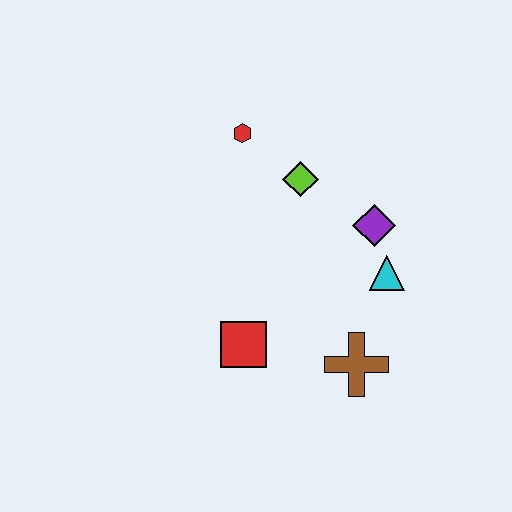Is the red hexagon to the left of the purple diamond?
Yes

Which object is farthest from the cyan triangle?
The red hexagon is farthest from the cyan triangle.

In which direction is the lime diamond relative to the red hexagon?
The lime diamond is to the right of the red hexagon.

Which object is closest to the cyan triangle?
The purple diamond is closest to the cyan triangle.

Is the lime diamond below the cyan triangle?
No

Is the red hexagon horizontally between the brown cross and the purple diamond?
No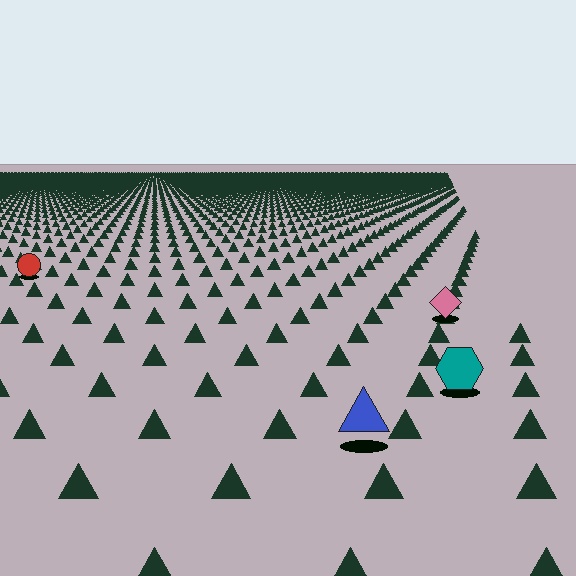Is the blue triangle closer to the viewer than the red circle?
Yes. The blue triangle is closer — you can tell from the texture gradient: the ground texture is coarser near it.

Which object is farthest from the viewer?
The red circle is farthest from the viewer. It appears smaller and the ground texture around it is denser.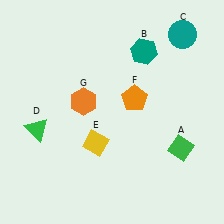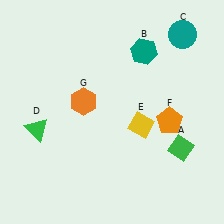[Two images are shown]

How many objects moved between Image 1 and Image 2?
2 objects moved between the two images.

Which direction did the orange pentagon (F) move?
The orange pentagon (F) moved right.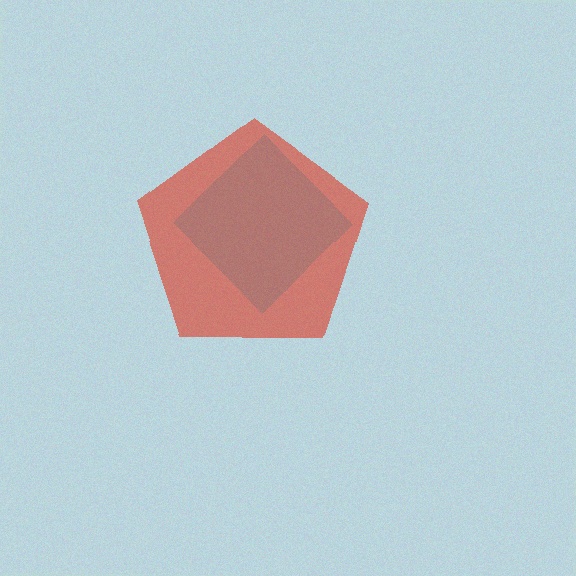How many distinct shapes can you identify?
There are 2 distinct shapes: a cyan diamond, a red pentagon.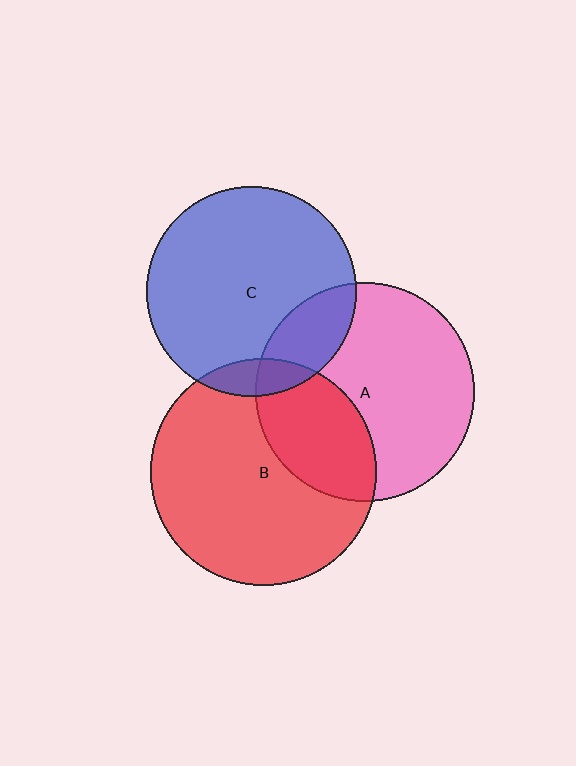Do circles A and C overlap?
Yes.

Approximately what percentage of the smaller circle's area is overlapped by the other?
Approximately 20%.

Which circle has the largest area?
Circle B (red).